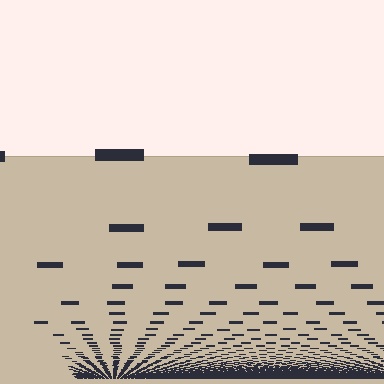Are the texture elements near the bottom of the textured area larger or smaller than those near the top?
Smaller. The gradient is inverted — elements near the bottom are smaller and denser.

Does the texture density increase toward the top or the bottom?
Density increases toward the bottom.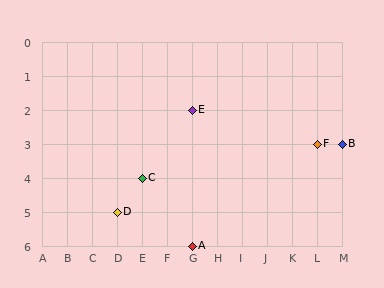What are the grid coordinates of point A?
Point A is at grid coordinates (G, 6).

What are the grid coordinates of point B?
Point B is at grid coordinates (M, 3).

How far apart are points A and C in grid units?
Points A and C are 2 columns and 2 rows apart (about 2.8 grid units diagonally).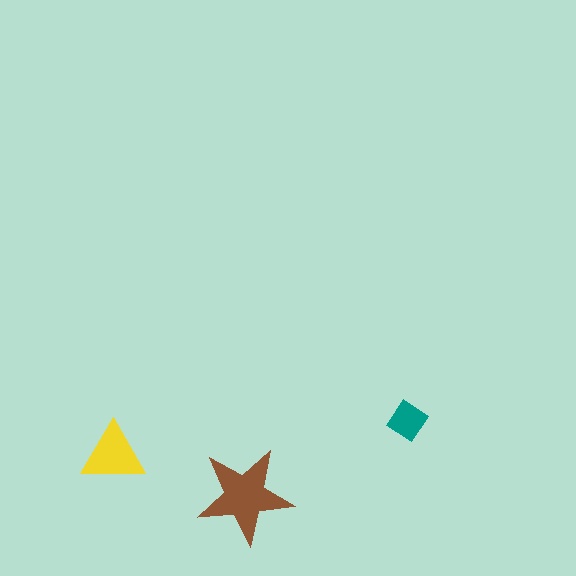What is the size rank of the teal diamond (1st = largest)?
3rd.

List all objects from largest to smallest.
The brown star, the yellow triangle, the teal diamond.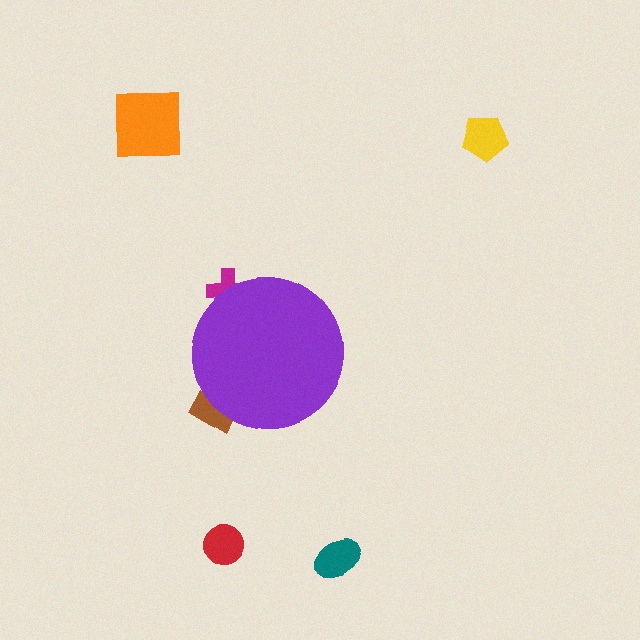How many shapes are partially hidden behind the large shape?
2 shapes are partially hidden.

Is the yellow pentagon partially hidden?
No, the yellow pentagon is fully visible.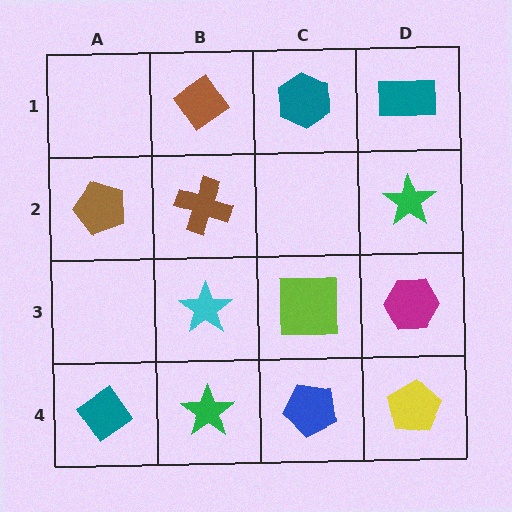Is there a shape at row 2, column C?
No, that cell is empty.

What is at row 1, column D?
A teal rectangle.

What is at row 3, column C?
A lime square.